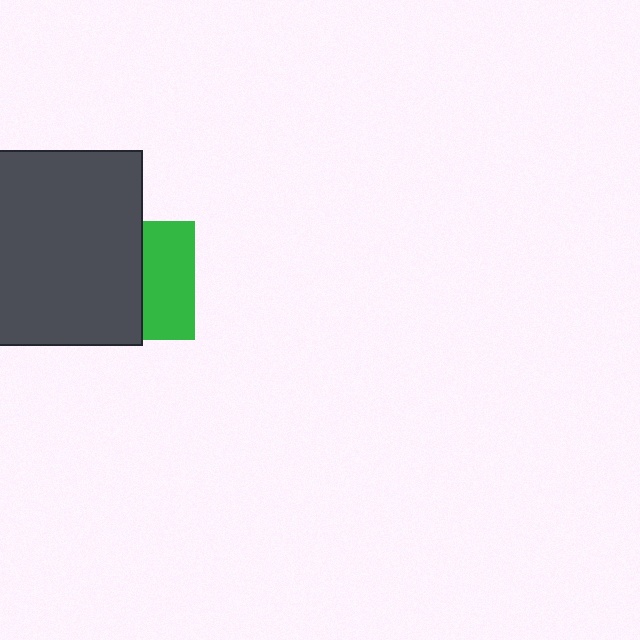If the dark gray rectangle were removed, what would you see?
You would see the complete green square.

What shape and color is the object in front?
The object in front is a dark gray rectangle.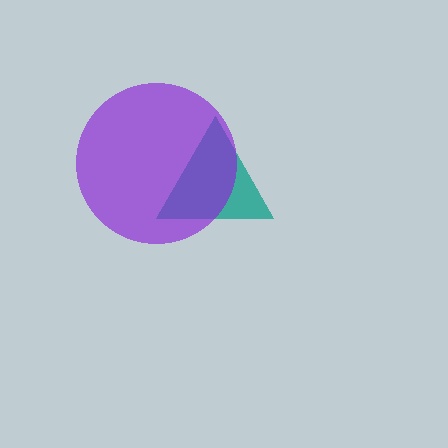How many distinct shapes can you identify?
There are 2 distinct shapes: a teal triangle, a purple circle.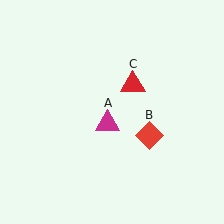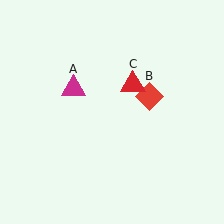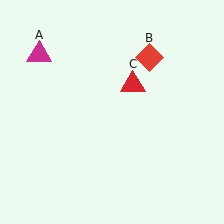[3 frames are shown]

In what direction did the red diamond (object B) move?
The red diamond (object B) moved up.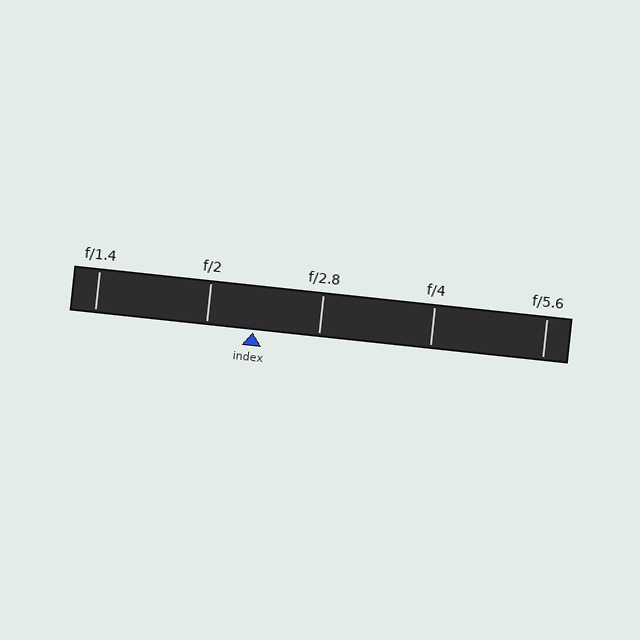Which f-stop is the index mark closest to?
The index mark is closest to f/2.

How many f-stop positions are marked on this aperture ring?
There are 5 f-stop positions marked.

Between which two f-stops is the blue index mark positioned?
The index mark is between f/2 and f/2.8.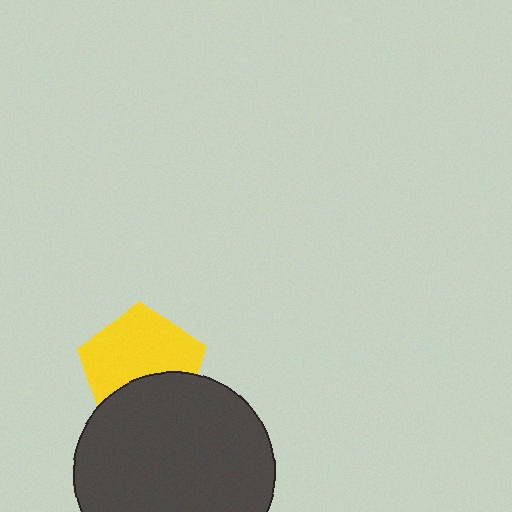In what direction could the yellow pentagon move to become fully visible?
The yellow pentagon could move up. That would shift it out from behind the dark gray circle entirely.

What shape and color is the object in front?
The object in front is a dark gray circle.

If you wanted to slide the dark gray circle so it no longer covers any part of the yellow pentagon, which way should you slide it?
Slide it down — that is the most direct way to separate the two shapes.